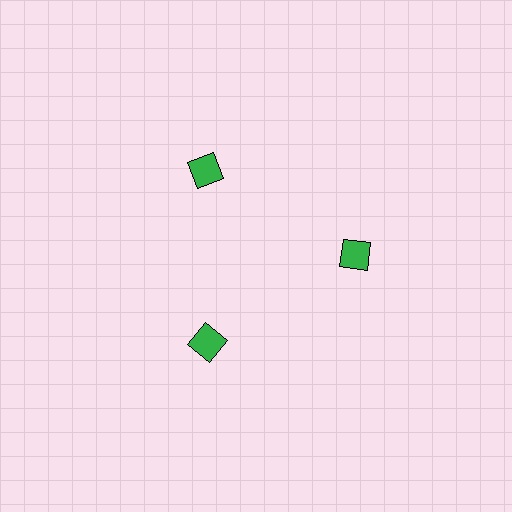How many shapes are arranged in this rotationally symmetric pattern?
There are 3 shapes, arranged in 3 groups of 1.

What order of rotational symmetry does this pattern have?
This pattern has 3-fold rotational symmetry.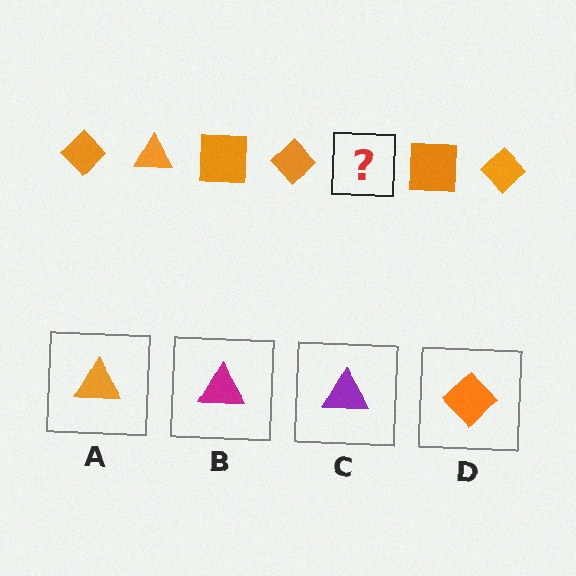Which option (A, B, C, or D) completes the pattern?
A.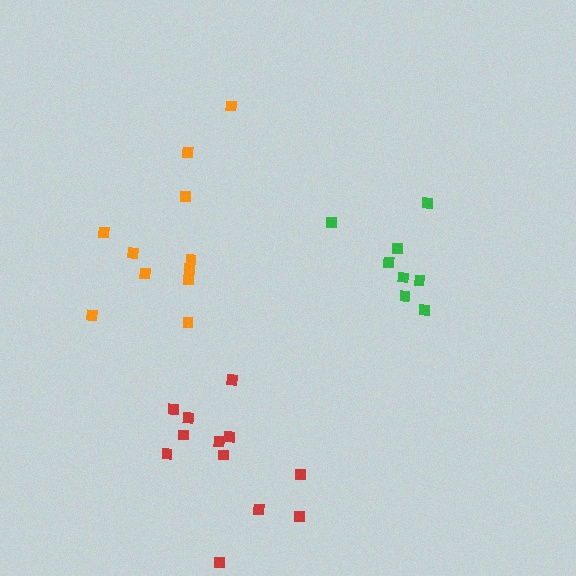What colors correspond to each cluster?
The clusters are colored: orange, green, red.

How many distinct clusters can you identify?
There are 3 distinct clusters.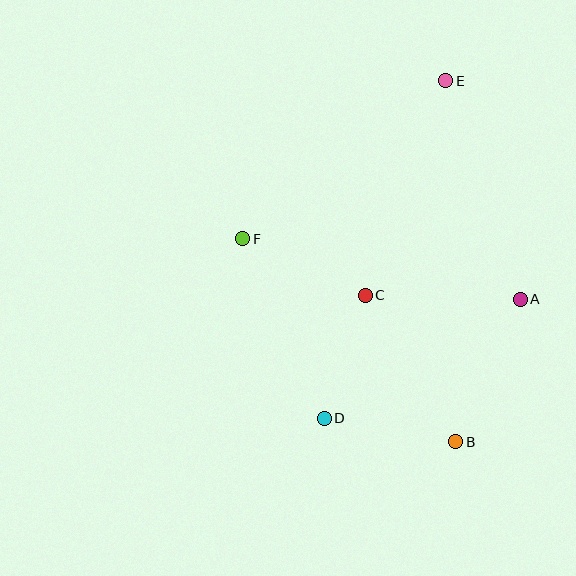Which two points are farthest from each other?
Points B and E are farthest from each other.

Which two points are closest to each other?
Points C and D are closest to each other.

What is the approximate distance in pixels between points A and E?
The distance between A and E is approximately 231 pixels.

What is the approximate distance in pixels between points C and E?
The distance between C and E is approximately 229 pixels.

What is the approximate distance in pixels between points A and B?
The distance between A and B is approximately 156 pixels.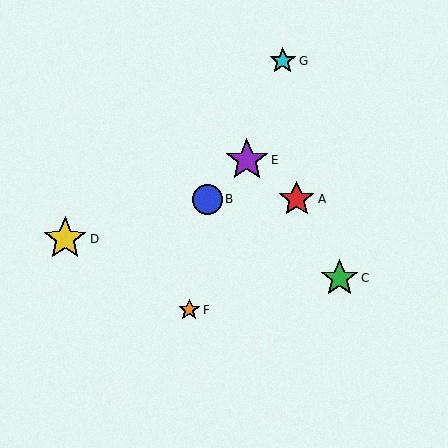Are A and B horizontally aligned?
Yes, both are at y≈199.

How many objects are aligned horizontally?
2 objects (A, B) are aligned horizontally.